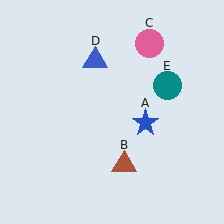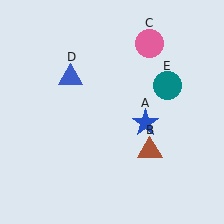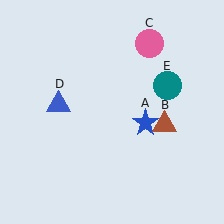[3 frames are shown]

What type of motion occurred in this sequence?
The brown triangle (object B), blue triangle (object D) rotated counterclockwise around the center of the scene.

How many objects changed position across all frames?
2 objects changed position: brown triangle (object B), blue triangle (object D).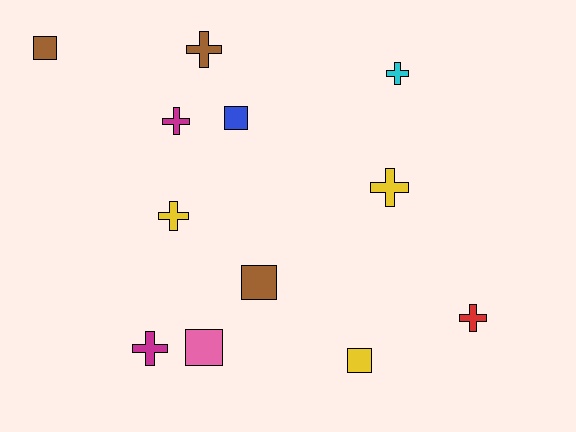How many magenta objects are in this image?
There are 2 magenta objects.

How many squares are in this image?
There are 5 squares.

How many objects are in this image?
There are 12 objects.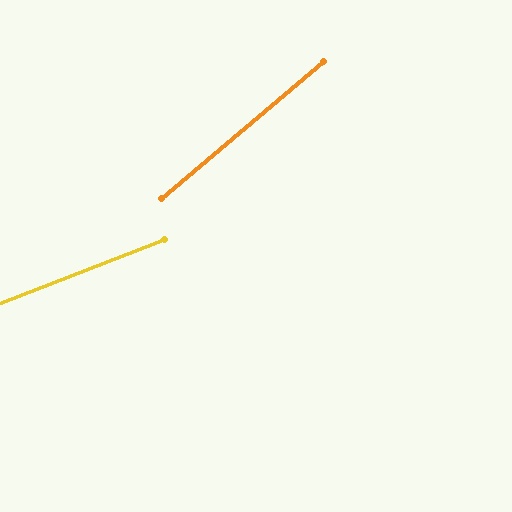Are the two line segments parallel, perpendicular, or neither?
Neither parallel nor perpendicular — they differ by about 19°.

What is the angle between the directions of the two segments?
Approximately 19 degrees.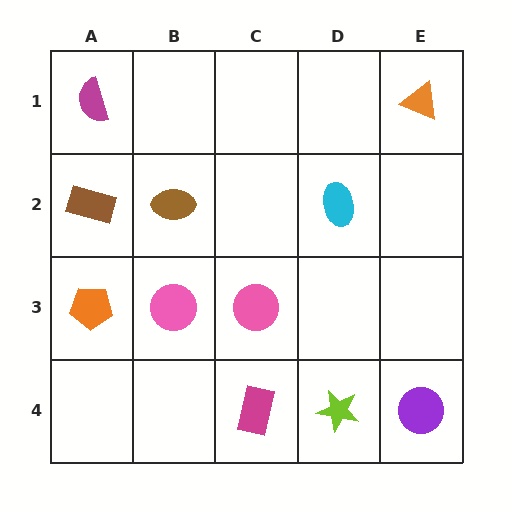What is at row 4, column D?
A lime star.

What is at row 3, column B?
A pink circle.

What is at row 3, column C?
A pink circle.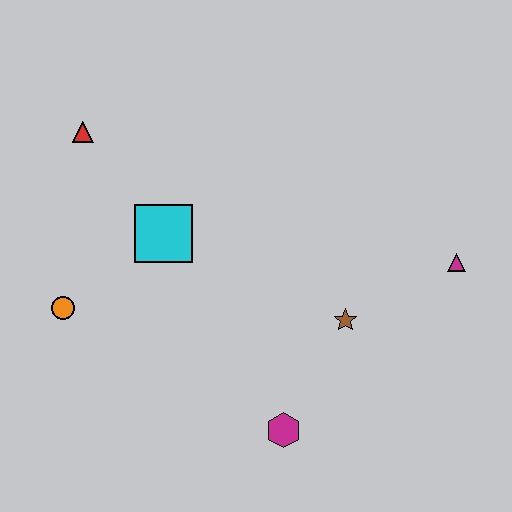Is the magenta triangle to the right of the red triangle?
Yes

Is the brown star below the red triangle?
Yes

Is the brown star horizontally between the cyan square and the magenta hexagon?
No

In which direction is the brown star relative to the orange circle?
The brown star is to the right of the orange circle.